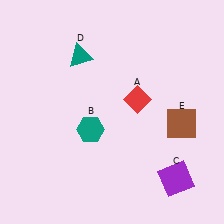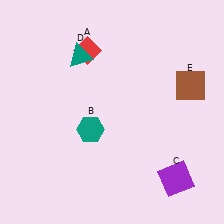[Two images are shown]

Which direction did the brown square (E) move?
The brown square (E) moved up.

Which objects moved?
The objects that moved are: the red diamond (A), the brown square (E).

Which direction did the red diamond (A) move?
The red diamond (A) moved left.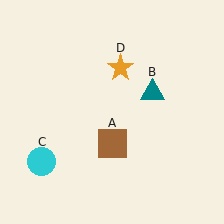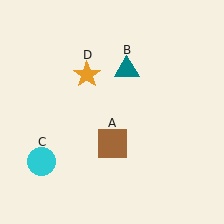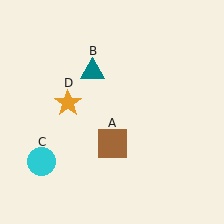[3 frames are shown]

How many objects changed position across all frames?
2 objects changed position: teal triangle (object B), orange star (object D).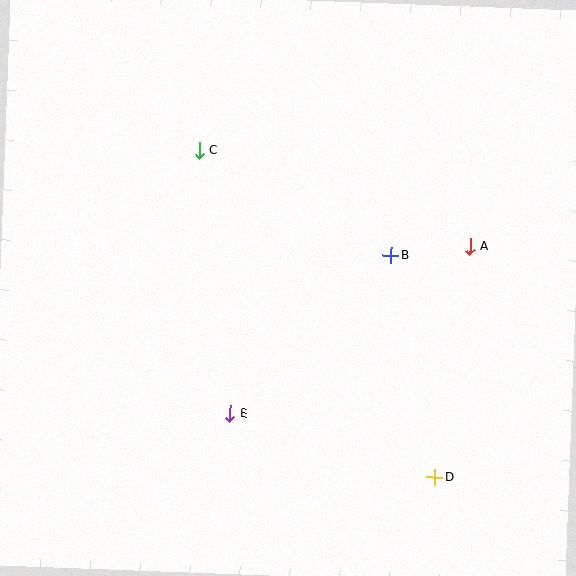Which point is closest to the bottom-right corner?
Point D is closest to the bottom-right corner.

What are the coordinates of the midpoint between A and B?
The midpoint between A and B is at (430, 250).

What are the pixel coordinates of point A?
Point A is at (470, 246).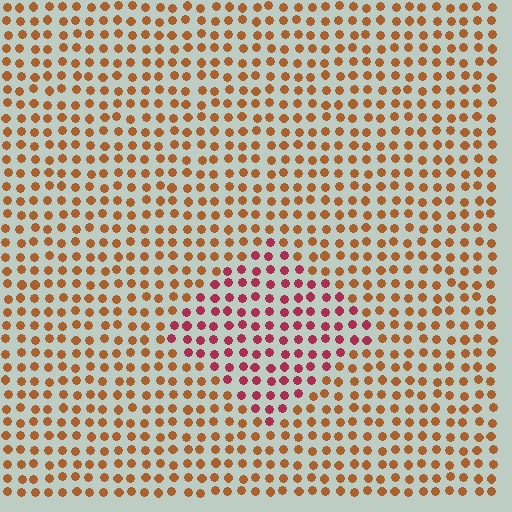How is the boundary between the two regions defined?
The boundary is defined purely by a slight shift in hue (about 40 degrees). Spacing, size, and orientation are identical on both sides.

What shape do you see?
I see a diamond.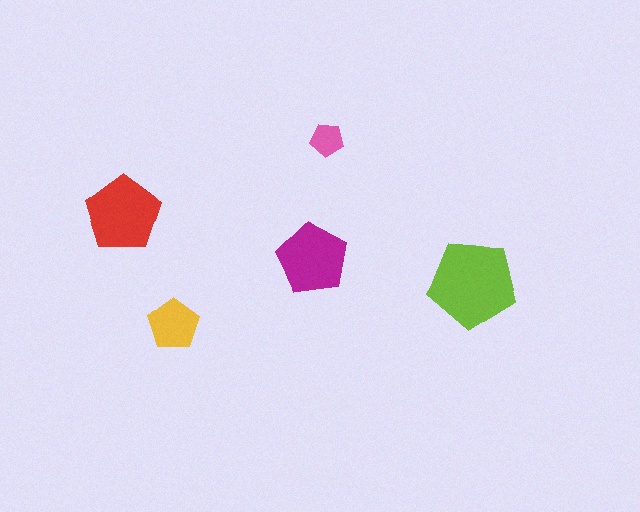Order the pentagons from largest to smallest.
the lime one, the red one, the magenta one, the yellow one, the pink one.